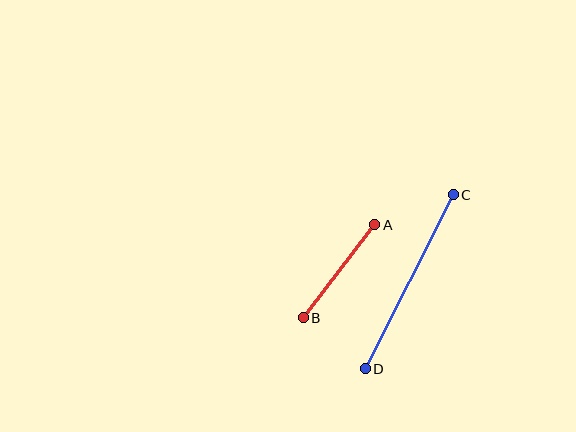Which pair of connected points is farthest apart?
Points C and D are farthest apart.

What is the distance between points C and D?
The distance is approximately 195 pixels.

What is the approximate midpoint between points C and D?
The midpoint is at approximately (409, 282) pixels.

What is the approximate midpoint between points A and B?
The midpoint is at approximately (339, 271) pixels.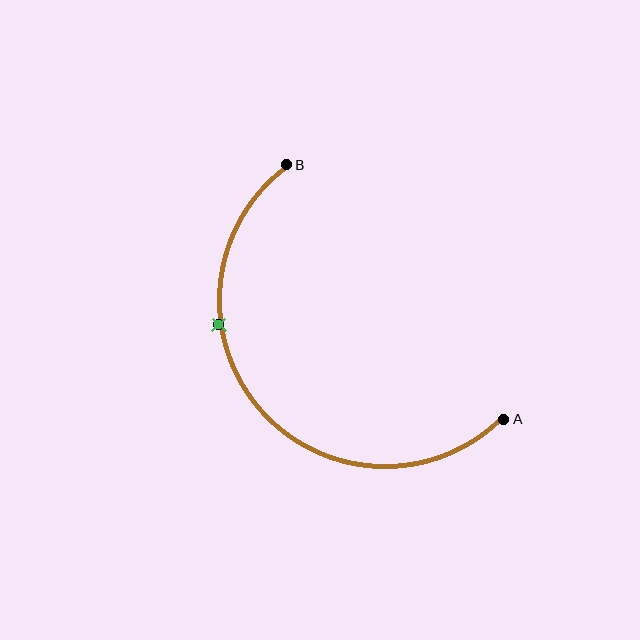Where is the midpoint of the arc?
The arc midpoint is the point on the curve farthest from the straight line joining A and B. It sits below and to the left of that line.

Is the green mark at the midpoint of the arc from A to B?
No. The green mark lies on the arc but is closer to endpoint B. The arc midpoint would be at the point on the curve equidistant along the arc from both A and B.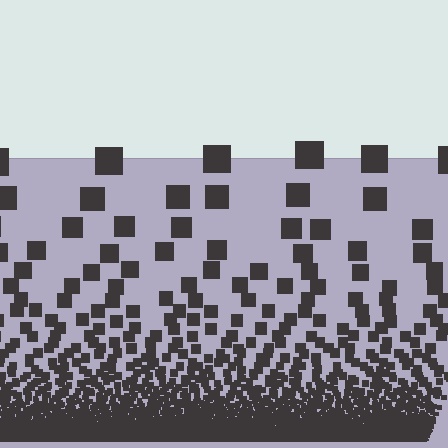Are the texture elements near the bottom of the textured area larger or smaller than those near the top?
Smaller. The gradient is inverted — elements near the bottom are smaller and denser.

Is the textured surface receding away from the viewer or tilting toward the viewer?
The surface appears to tilt toward the viewer. Texture elements get larger and sparser toward the top.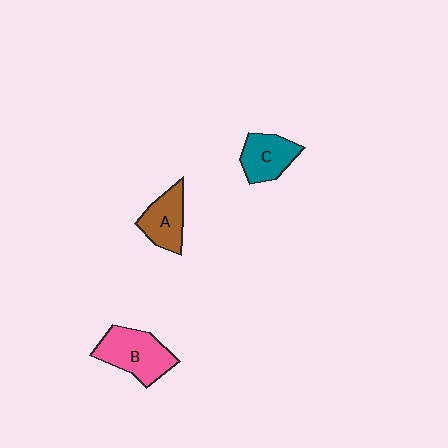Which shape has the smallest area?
Shape A (brown).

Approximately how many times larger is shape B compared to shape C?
Approximately 1.3 times.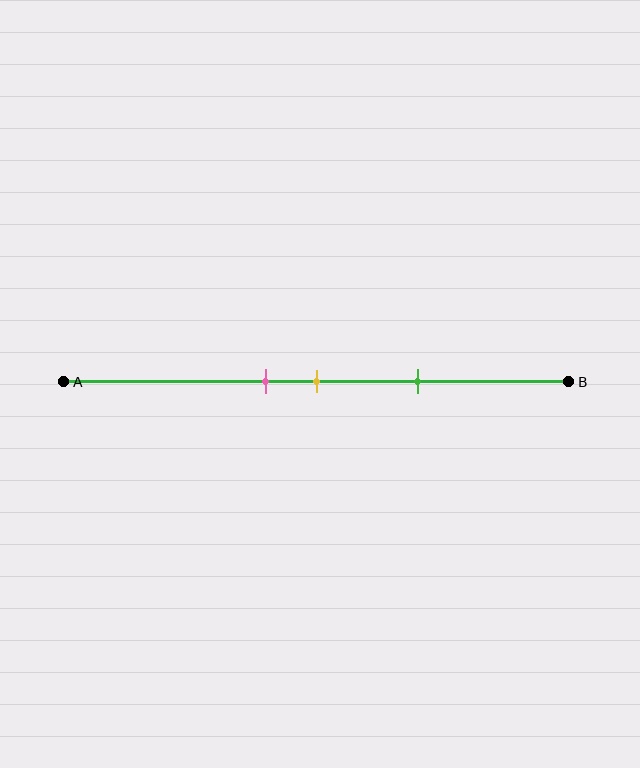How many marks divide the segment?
There are 3 marks dividing the segment.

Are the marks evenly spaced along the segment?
Yes, the marks are approximately evenly spaced.